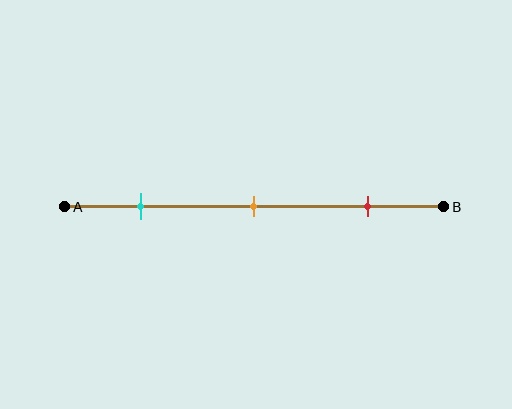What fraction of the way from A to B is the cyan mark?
The cyan mark is approximately 20% (0.2) of the way from A to B.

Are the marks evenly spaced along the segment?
Yes, the marks are approximately evenly spaced.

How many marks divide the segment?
There are 3 marks dividing the segment.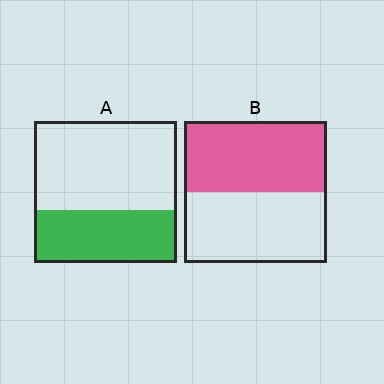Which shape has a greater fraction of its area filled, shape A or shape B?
Shape B.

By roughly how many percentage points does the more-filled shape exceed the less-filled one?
By roughly 15 percentage points (B over A).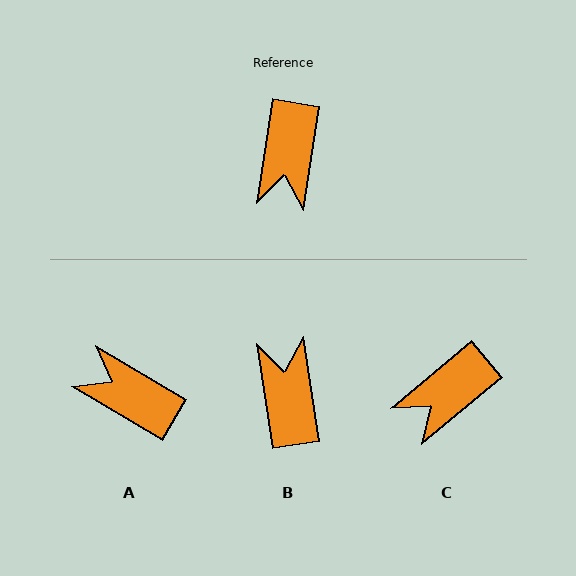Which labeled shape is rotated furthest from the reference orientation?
B, about 163 degrees away.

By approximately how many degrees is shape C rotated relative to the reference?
Approximately 41 degrees clockwise.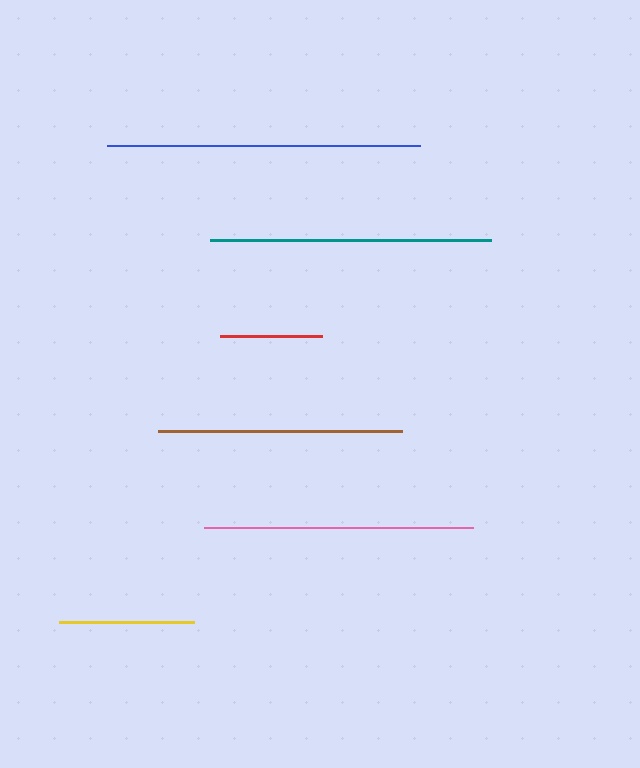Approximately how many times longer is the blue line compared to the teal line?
The blue line is approximately 1.1 times the length of the teal line.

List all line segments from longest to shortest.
From longest to shortest: blue, teal, pink, brown, yellow, red.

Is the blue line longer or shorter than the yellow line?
The blue line is longer than the yellow line.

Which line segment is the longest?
The blue line is the longest at approximately 313 pixels.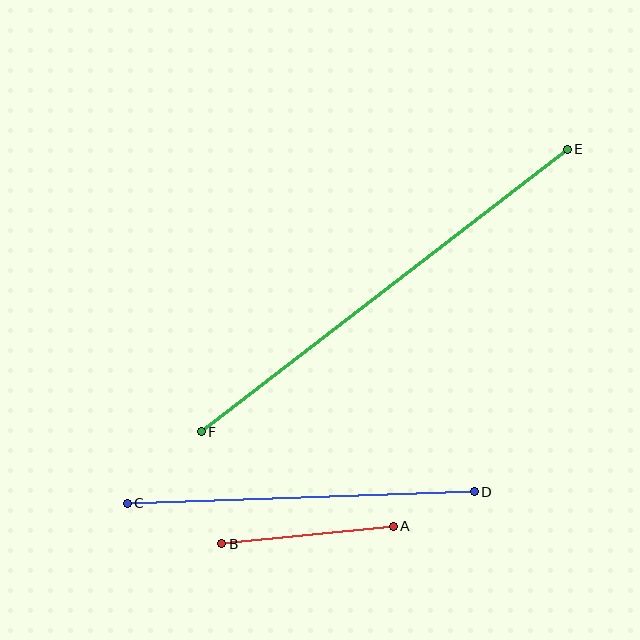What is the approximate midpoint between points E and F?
The midpoint is at approximately (384, 291) pixels.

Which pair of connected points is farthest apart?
Points E and F are farthest apart.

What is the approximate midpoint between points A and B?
The midpoint is at approximately (308, 535) pixels.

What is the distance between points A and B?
The distance is approximately 172 pixels.